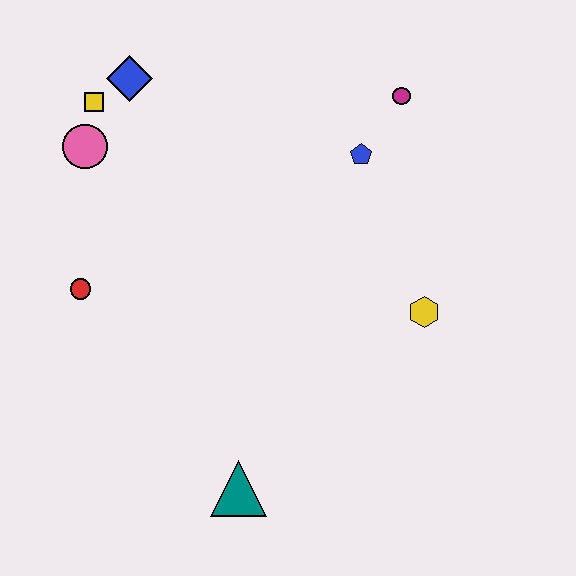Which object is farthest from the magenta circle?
The teal triangle is farthest from the magenta circle.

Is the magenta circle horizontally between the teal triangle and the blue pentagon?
No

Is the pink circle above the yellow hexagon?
Yes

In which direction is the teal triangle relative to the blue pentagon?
The teal triangle is below the blue pentagon.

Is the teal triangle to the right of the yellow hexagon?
No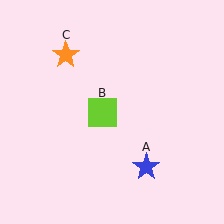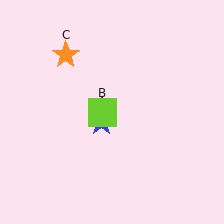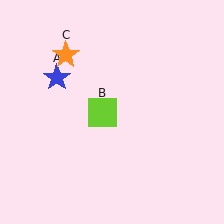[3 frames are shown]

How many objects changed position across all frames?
1 object changed position: blue star (object A).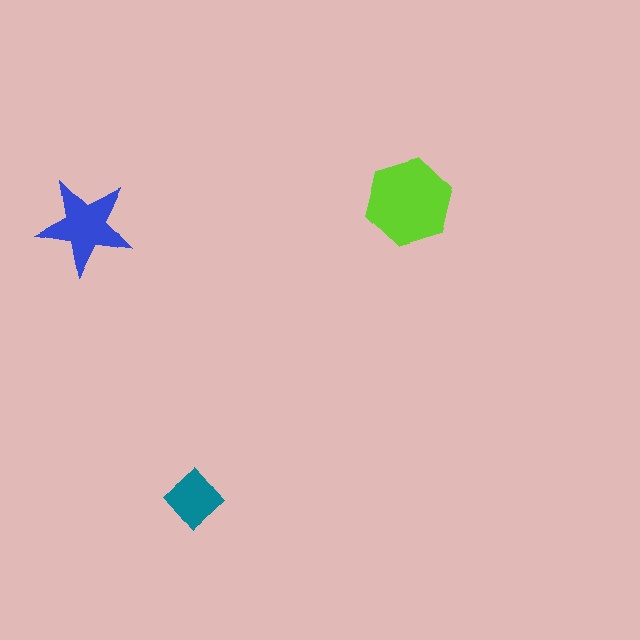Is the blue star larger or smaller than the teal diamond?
Larger.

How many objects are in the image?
There are 3 objects in the image.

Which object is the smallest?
The teal diamond.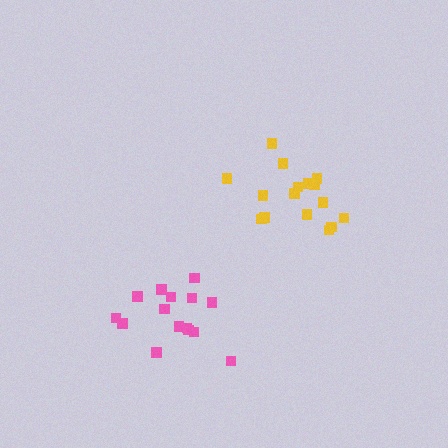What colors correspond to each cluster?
The clusters are colored: pink, yellow.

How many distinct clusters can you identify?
There are 2 distinct clusters.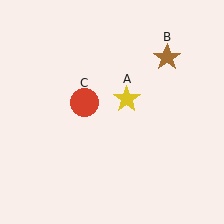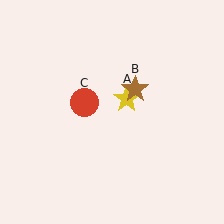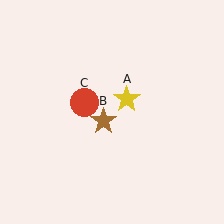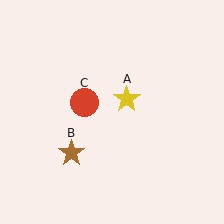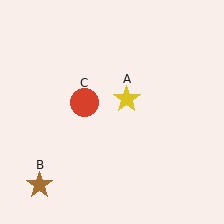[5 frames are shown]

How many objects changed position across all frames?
1 object changed position: brown star (object B).